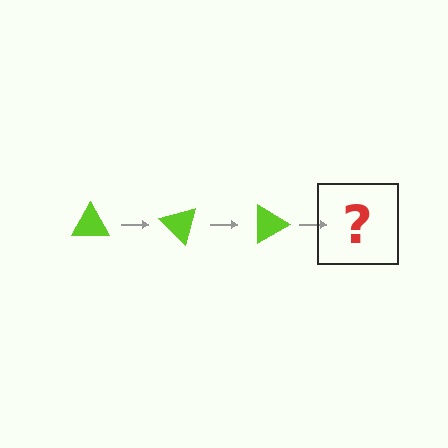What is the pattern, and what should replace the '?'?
The pattern is that the triangle rotates 45 degrees each step. The '?' should be a lime triangle rotated 135 degrees.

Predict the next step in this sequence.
The next step is a lime triangle rotated 135 degrees.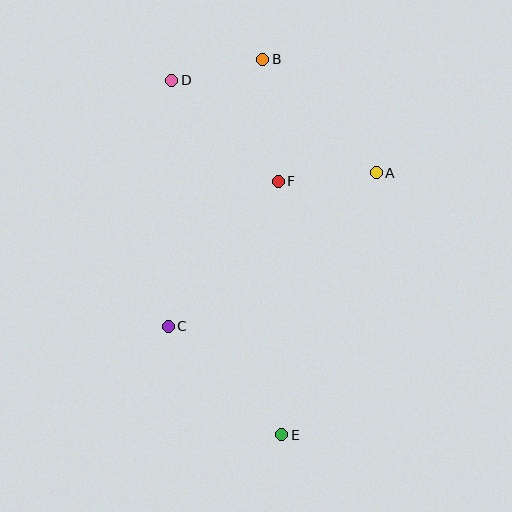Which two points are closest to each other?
Points B and D are closest to each other.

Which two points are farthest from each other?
Points B and E are farthest from each other.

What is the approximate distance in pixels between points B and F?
The distance between B and F is approximately 123 pixels.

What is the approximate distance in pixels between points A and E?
The distance between A and E is approximately 278 pixels.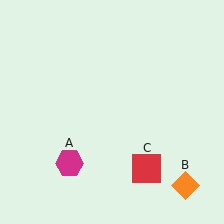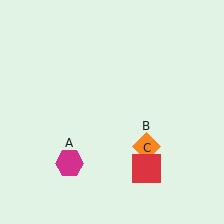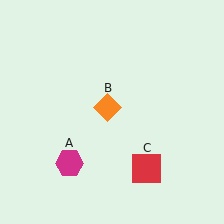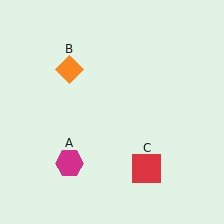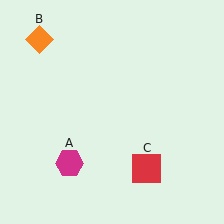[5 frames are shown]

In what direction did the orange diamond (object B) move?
The orange diamond (object B) moved up and to the left.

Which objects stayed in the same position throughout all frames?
Magenta hexagon (object A) and red square (object C) remained stationary.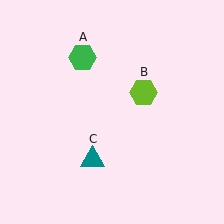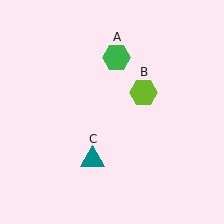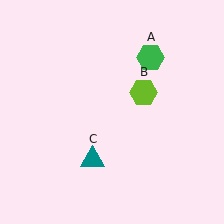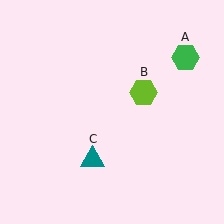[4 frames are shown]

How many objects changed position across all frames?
1 object changed position: green hexagon (object A).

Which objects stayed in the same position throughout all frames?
Lime hexagon (object B) and teal triangle (object C) remained stationary.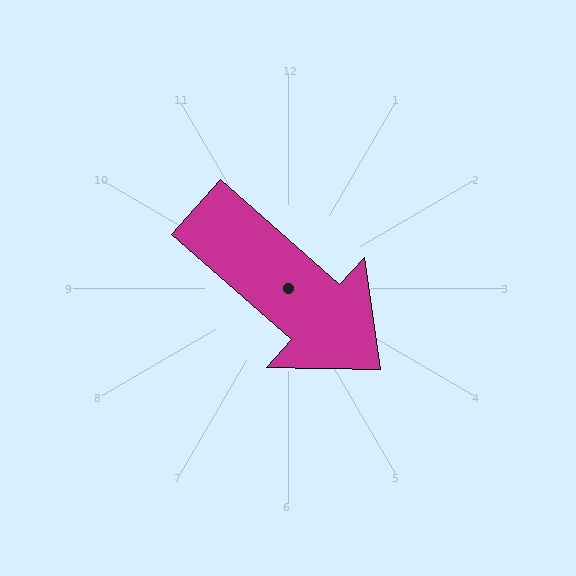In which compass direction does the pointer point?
Southeast.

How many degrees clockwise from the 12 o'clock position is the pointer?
Approximately 131 degrees.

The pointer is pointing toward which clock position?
Roughly 4 o'clock.